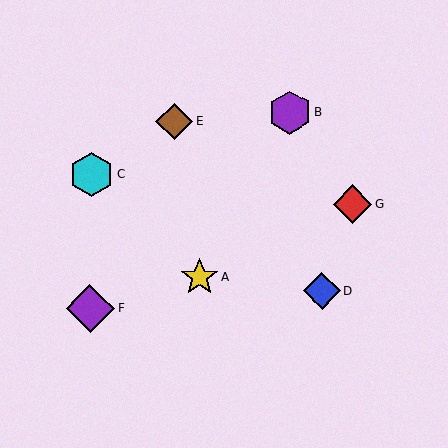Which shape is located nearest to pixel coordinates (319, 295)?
The blue diamond (labeled D) at (322, 291) is nearest to that location.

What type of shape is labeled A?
Shape A is a yellow star.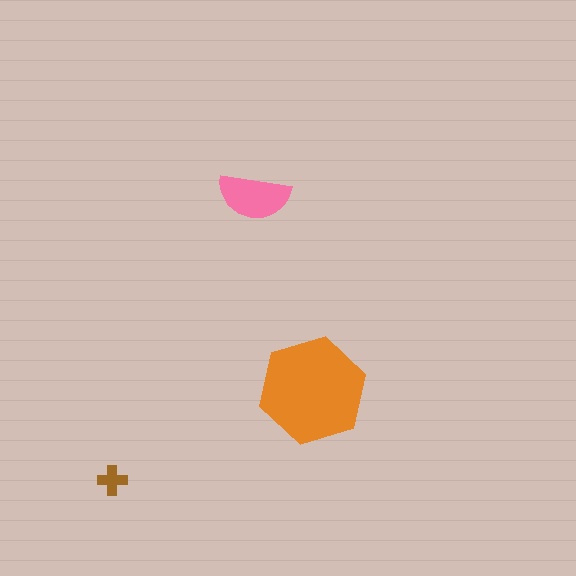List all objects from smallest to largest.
The brown cross, the pink semicircle, the orange hexagon.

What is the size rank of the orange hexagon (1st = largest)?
1st.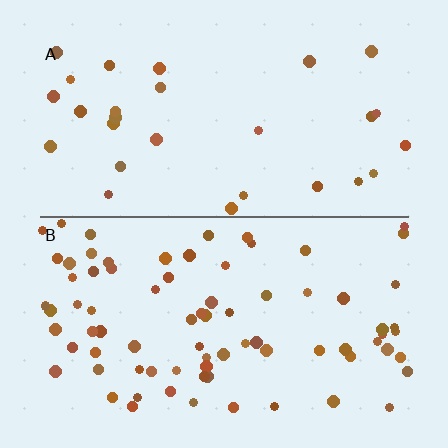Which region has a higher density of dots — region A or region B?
B (the bottom).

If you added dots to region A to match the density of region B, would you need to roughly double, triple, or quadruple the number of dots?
Approximately triple.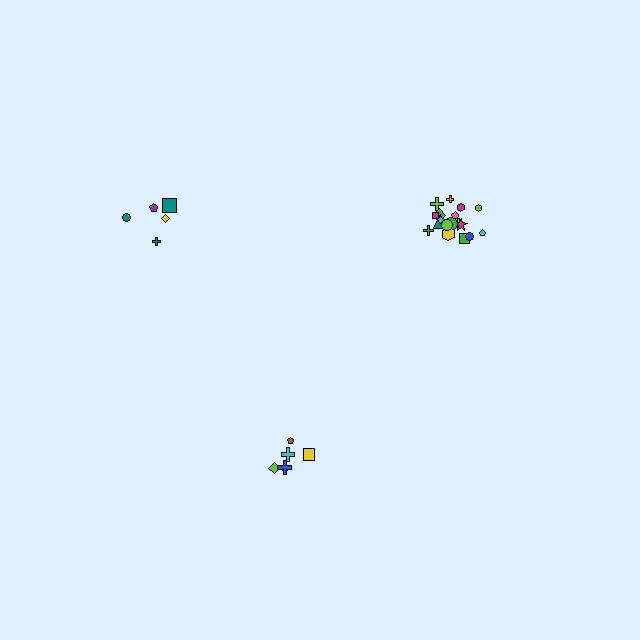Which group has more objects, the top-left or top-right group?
The top-right group.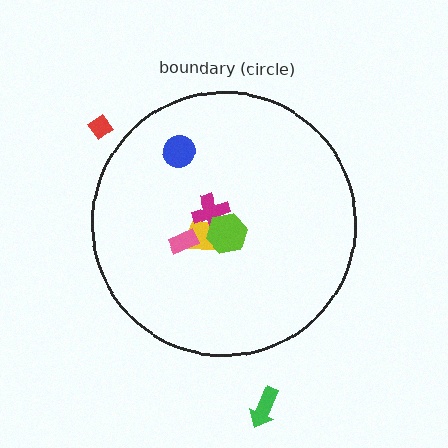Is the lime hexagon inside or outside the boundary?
Inside.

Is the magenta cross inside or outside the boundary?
Inside.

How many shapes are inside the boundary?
5 inside, 2 outside.